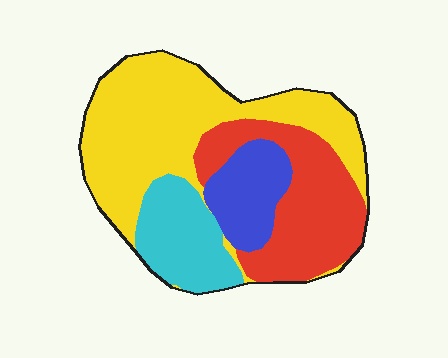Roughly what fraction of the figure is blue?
Blue takes up about one eighth (1/8) of the figure.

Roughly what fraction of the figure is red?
Red takes up about one quarter (1/4) of the figure.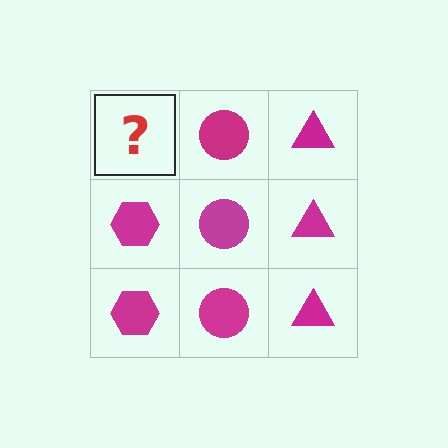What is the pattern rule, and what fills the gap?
The rule is that each column has a consistent shape. The gap should be filled with a magenta hexagon.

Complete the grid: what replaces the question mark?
The question mark should be replaced with a magenta hexagon.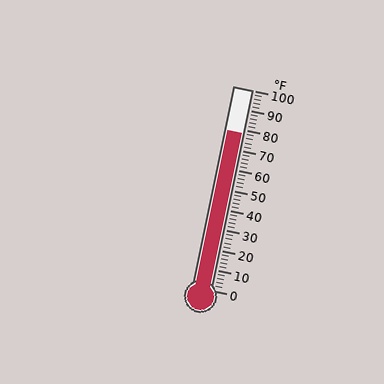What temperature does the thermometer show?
The thermometer shows approximately 78°F.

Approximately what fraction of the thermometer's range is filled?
The thermometer is filled to approximately 80% of its range.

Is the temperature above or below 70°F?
The temperature is above 70°F.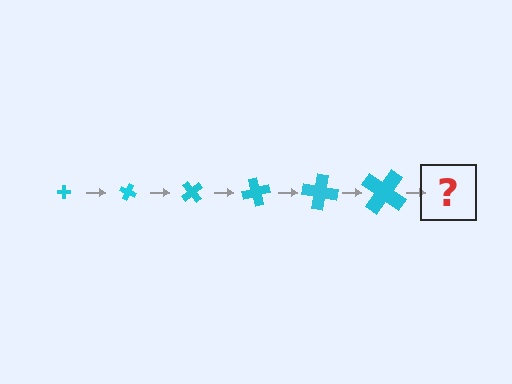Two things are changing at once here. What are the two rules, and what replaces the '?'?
The two rules are that the cross grows larger each step and it rotates 25 degrees each step. The '?' should be a cross, larger than the previous one and rotated 150 degrees from the start.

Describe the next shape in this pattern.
It should be a cross, larger than the previous one and rotated 150 degrees from the start.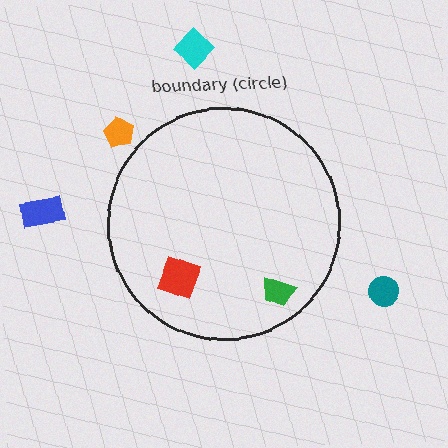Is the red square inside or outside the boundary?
Inside.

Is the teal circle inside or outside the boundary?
Outside.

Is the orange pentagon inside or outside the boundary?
Outside.